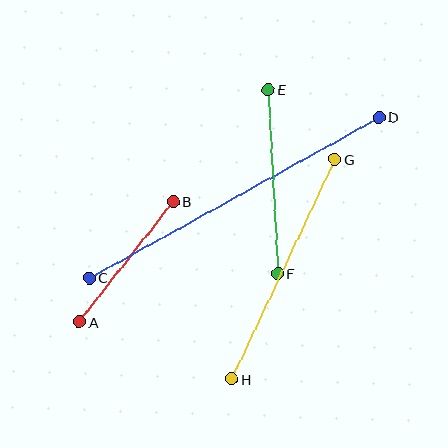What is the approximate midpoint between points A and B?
The midpoint is at approximately (126, 262) pixels.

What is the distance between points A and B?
The distance is approximately 152 pixels.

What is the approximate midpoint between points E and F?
The midpoint is at approximately (273, 181) pixels.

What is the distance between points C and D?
The distance is approximately 331 pixels.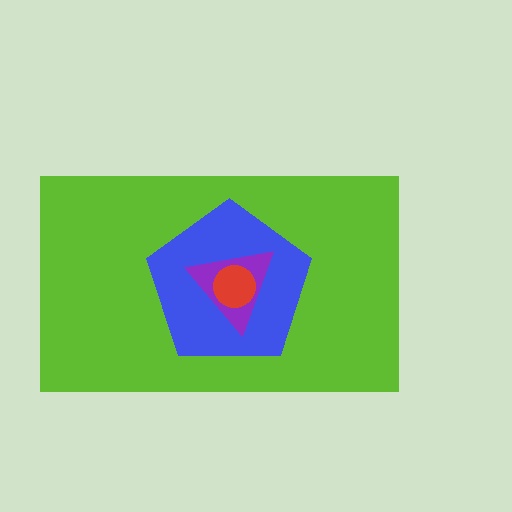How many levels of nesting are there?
4.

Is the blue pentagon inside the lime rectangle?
Yes.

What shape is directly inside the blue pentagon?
The purple triangle.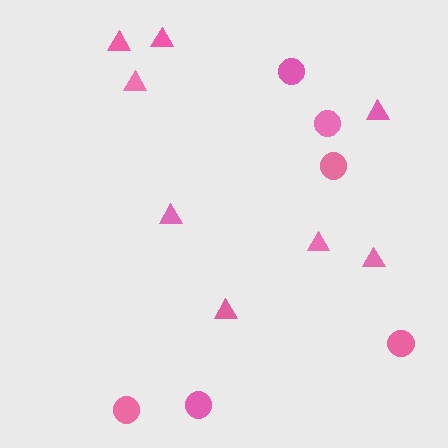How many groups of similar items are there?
There are 2 groups: one group of circles (6) and one group of triangles (8).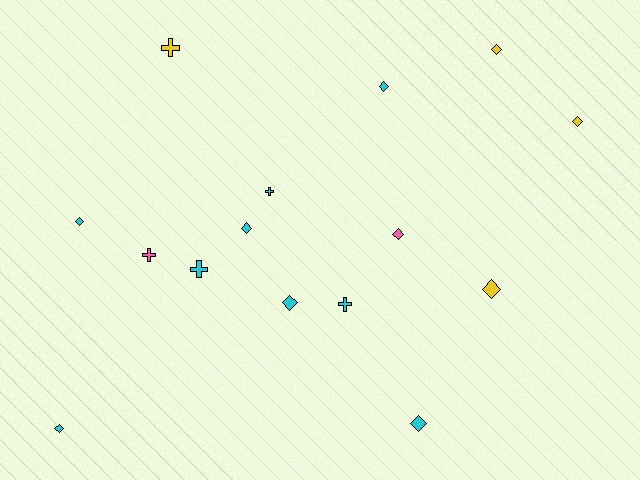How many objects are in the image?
There are 15 objects.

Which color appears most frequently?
Cyan, with 9 objects.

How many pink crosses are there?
There is 1 pink cross.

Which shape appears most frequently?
Diamond, with 10 objects.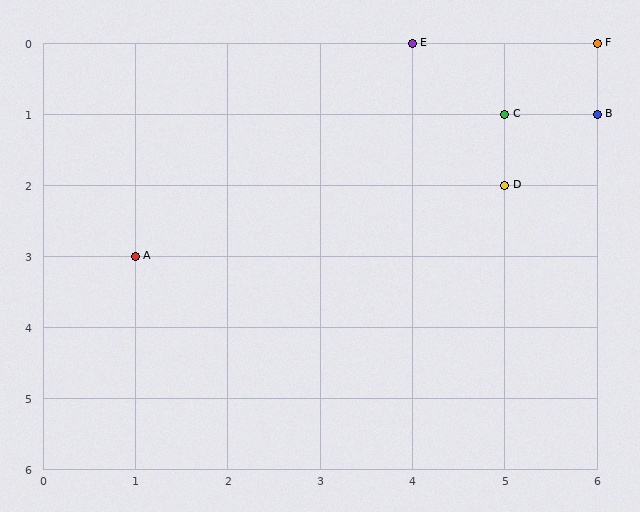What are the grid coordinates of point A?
Point A is at grid coordinates (1, 3).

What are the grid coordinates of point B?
Point B is at grid coordinates (6, 1).